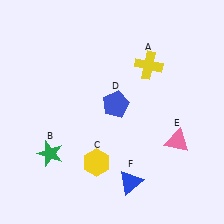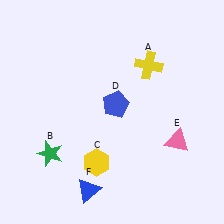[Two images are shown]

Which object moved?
The blue triangle (F) moved left.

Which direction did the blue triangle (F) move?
The blue triangle (F) moved left.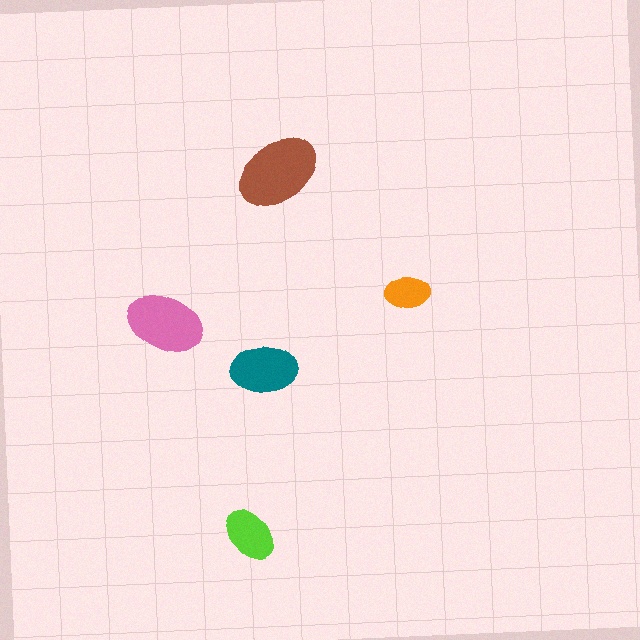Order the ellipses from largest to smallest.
the brown one, the pink one, the teal one, the lime one, the orange one.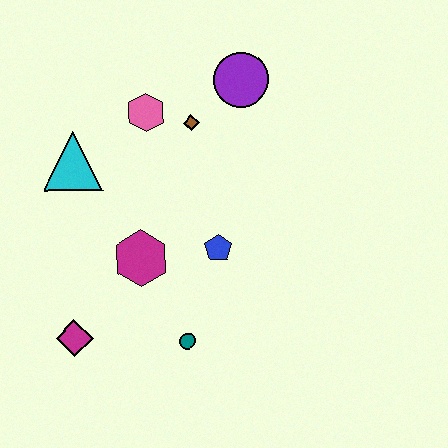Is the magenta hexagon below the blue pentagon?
Yes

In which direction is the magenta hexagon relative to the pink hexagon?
The magenta hexagon is below the pink hexagon.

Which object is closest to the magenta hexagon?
The blue pentagon is closest to the magenta hexagon.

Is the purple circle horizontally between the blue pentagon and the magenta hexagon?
No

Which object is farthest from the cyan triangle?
The teal circle is farthest from the cyan triangle.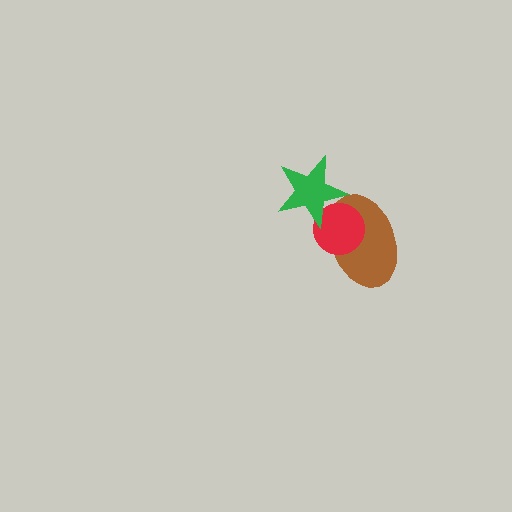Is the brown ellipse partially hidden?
Yes, it is partially covered by another shape.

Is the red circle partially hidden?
Yes, it is partially covered by another shape.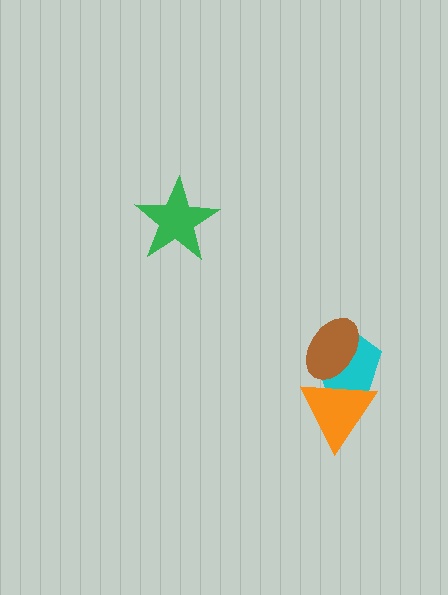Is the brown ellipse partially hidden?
Yes, it is partially covered by another shape.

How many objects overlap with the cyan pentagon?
2 objects overlap with the cyan pentagon.